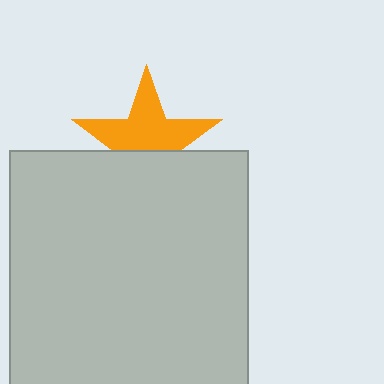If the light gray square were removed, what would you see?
You would see the complete orange star.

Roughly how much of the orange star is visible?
About half of it is visible (roughly 59%).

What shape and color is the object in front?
The object in front is a light gray square.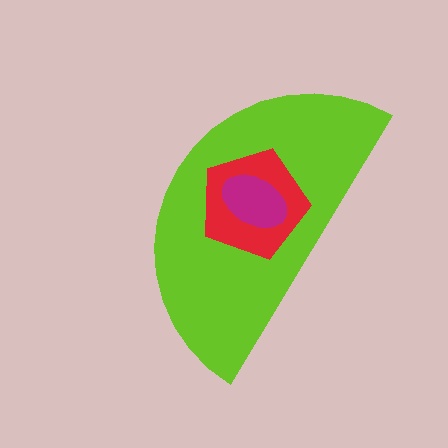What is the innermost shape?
The magenta ellipse.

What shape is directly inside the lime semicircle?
The red pentagon.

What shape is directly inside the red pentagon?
The magenta ellipse.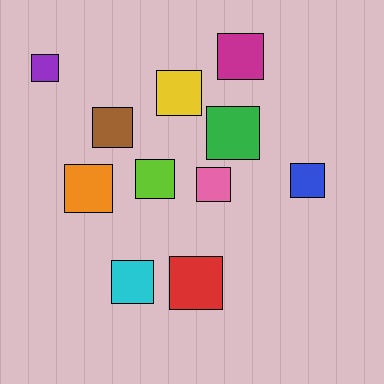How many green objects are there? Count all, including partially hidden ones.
There is 1 green object.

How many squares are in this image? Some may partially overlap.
There are 11 squares.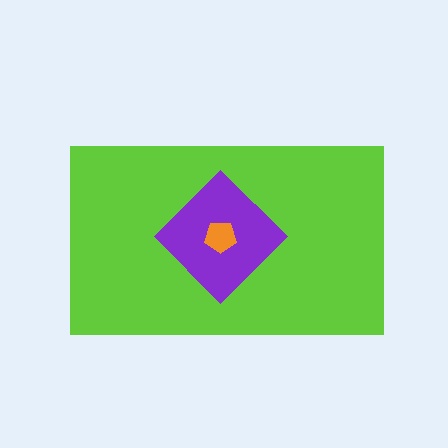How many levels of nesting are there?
3.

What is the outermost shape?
The lime rectangle.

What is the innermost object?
The orange pentagon.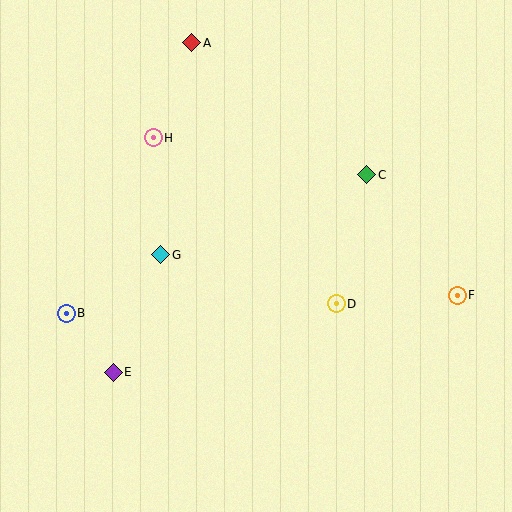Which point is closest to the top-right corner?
Point C is closest to the top-right corner.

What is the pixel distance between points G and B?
The distance between G and B is 111 pixels.